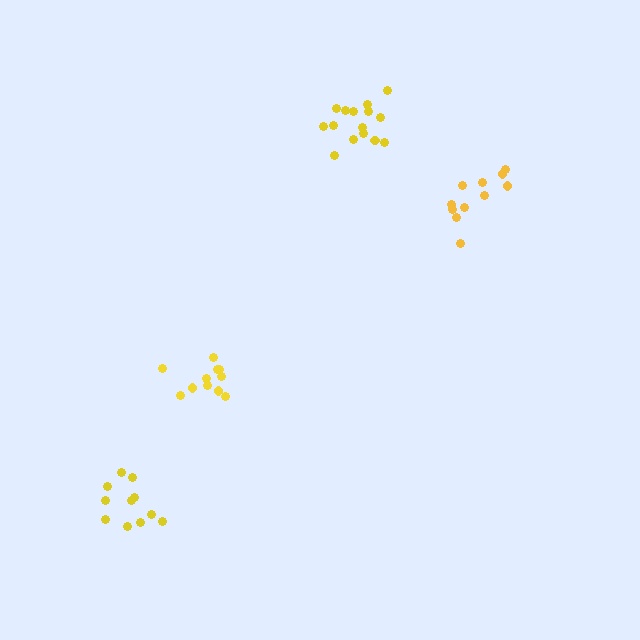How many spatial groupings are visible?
There are 4 spatial groupings.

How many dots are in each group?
Group 1: 11 dots, Group 2: 15 dots, Group 3: 11 dots, Group 4: 11 dots (48 total).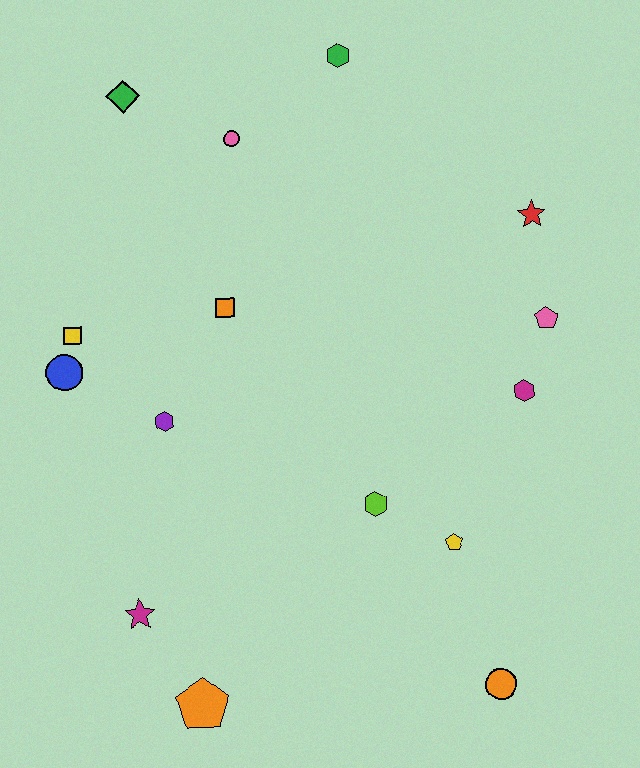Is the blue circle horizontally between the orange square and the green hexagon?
No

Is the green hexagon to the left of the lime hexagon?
Yes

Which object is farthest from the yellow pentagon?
The green diamond is farthest from the yellow pentagon.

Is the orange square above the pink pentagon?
Yes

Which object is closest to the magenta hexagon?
The pink pentagon is closest to the magenta hexagon.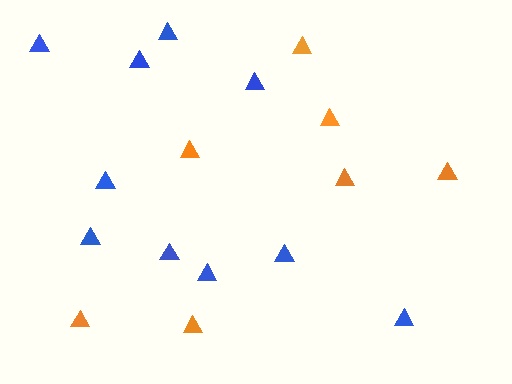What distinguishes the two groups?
There are 2 groups: one group of blue triangles (10) and one group of orange triangles (7).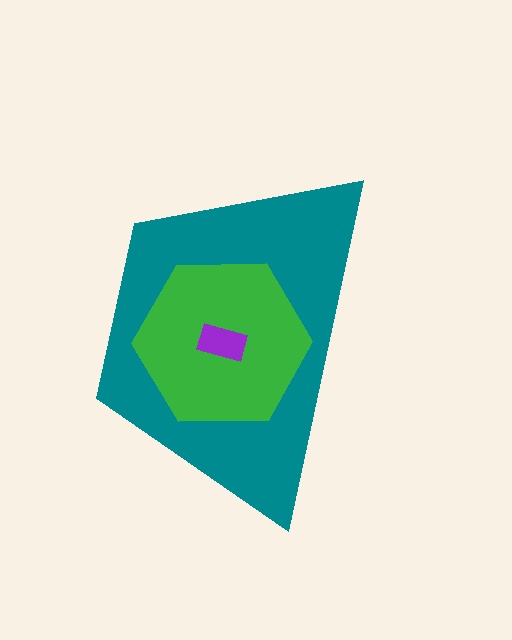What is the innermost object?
The purple rectangle.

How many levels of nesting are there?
3.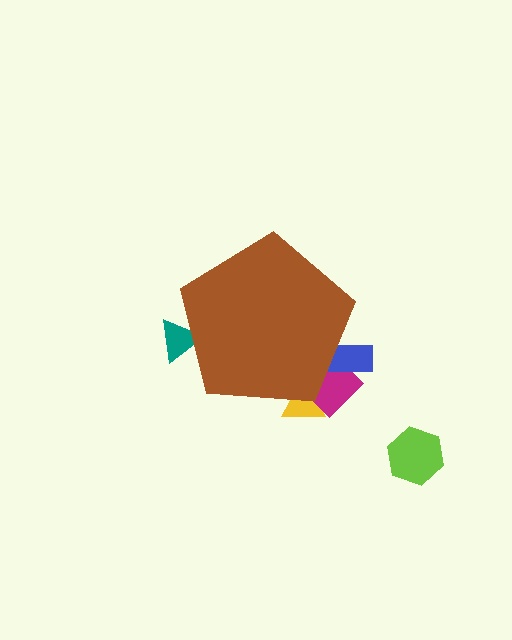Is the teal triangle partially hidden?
Yes, the teal triangle is partially hidden behind the brown pentagon.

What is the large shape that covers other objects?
A brown pentagon.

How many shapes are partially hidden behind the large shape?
4 shapes are partially hidden.